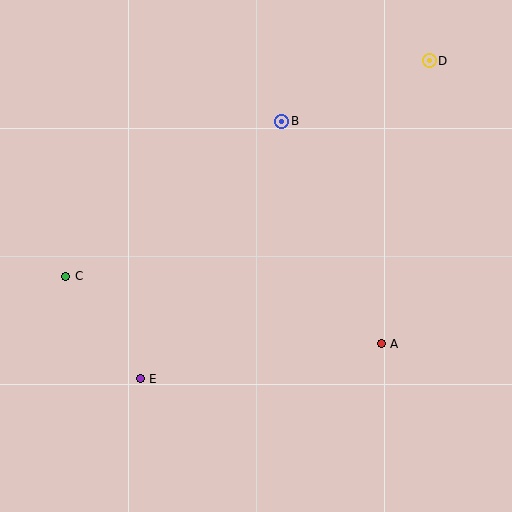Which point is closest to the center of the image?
Point B at (282, 121) is closest to the center.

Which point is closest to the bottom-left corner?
Point E is closest to the bottom-left corner.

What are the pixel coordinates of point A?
Point A is at (381, 344).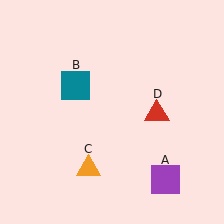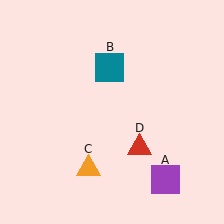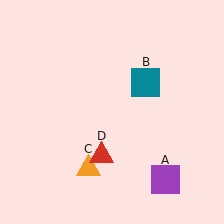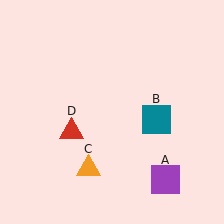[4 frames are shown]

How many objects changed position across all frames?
2 objects changed position: teal square (object B), red triangle (object D).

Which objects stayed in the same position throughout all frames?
Purple square (object A) and orange triangle (object C) remained stationary.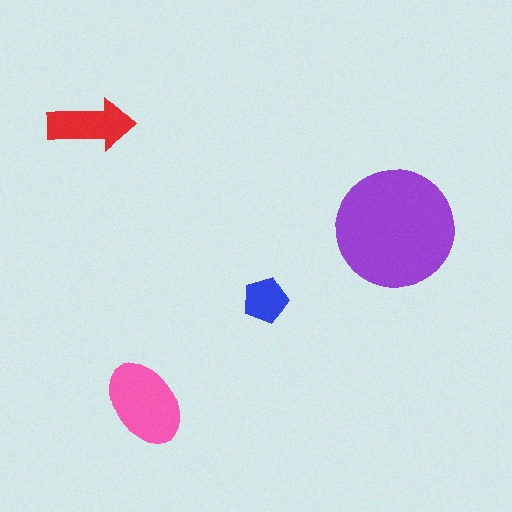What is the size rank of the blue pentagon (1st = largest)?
4th.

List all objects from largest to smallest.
The purple circle, the pink ellipse, the red arrow, the blue pentagon.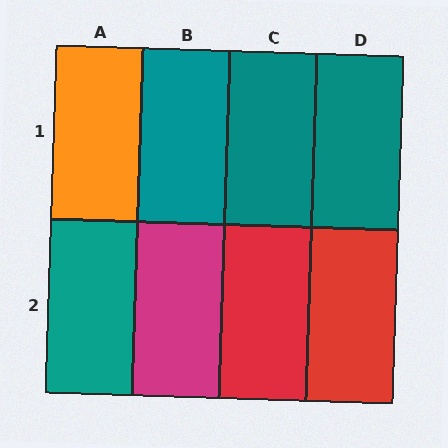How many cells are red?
2 cells are red.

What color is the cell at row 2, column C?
Red.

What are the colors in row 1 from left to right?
Orange, teal, teal, teal.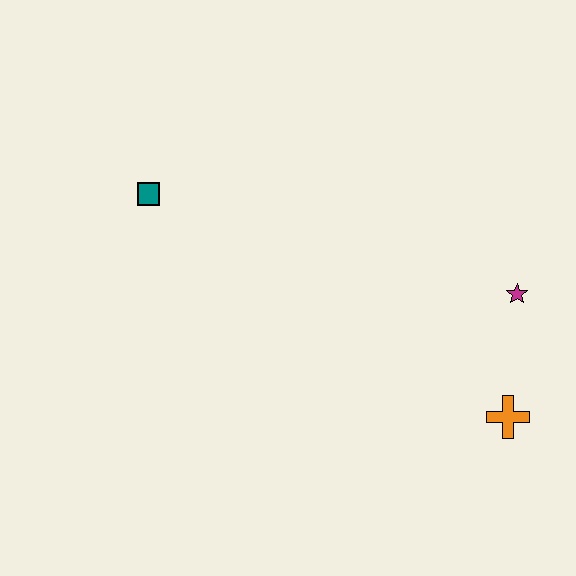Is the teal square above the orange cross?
Yes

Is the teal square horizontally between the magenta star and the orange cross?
No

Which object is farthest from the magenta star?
The teal square is farthest from the magenta star.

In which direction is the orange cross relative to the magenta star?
The orange cross is below the magenta star.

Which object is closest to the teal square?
The magenta star is closest to the teal square.